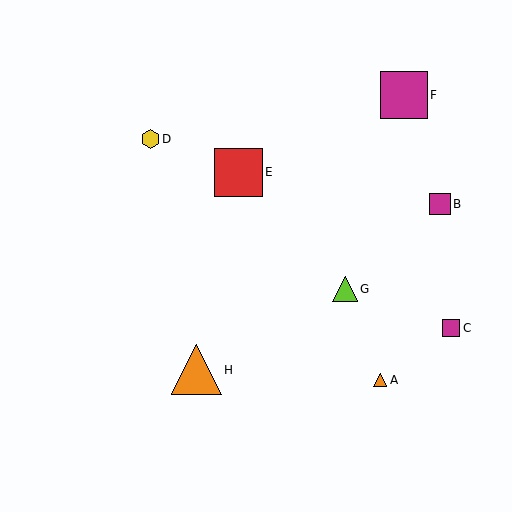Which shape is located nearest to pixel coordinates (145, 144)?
The yellow hexagon (labeled D) at (150, 139) is nearest to that location.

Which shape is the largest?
The orange triangle (labeled H) is the largest.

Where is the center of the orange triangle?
The center of the orange triangle is at (196, 370).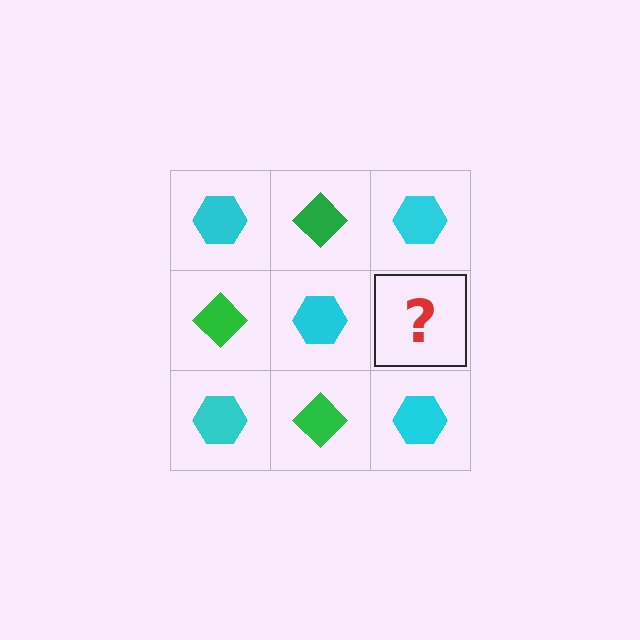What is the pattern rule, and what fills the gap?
The rule is that it alternates cyan hexagon and green diamond in a checkerboard pattern. The gap should be filled with a green diamond.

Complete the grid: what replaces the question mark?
The question mark should be replaced with a green diamond.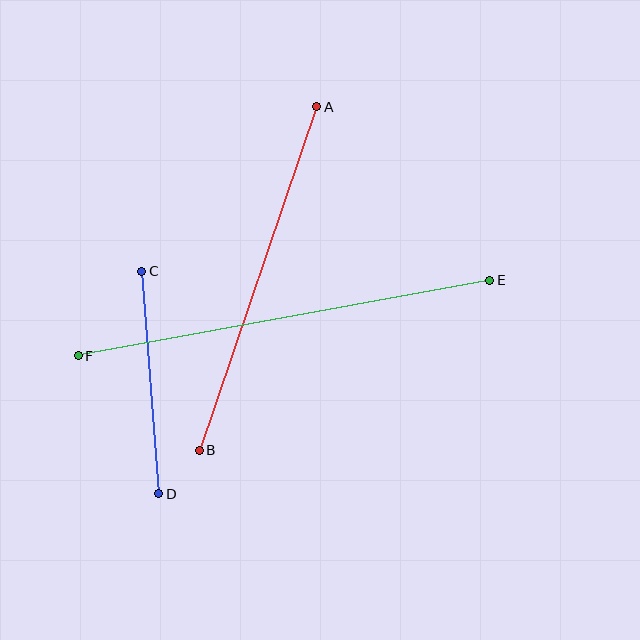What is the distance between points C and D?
The distance is approximately 224 pixels.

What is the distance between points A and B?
The distance is approximately 363 pixels.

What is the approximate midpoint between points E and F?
The midpoint is at approximately (284, 318) pixels.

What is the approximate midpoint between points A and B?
The midpoint is at approximately (258, 279) pixels.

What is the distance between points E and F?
The distance is approximately 419 pixels.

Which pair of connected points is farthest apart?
Points E and F are farthest apart.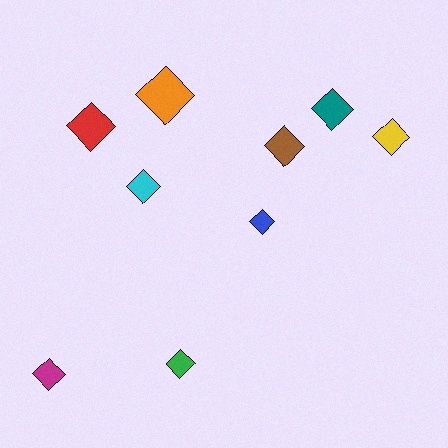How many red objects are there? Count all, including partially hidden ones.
There is 1 red object.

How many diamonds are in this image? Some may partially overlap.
There are 9 diamonds.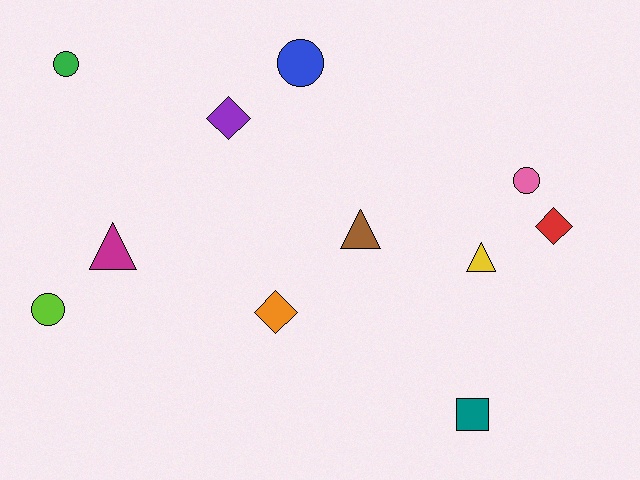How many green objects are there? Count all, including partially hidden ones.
There is 1 green object.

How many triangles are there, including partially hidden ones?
There are 3 triangles.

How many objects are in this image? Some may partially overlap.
There are 11 objects.